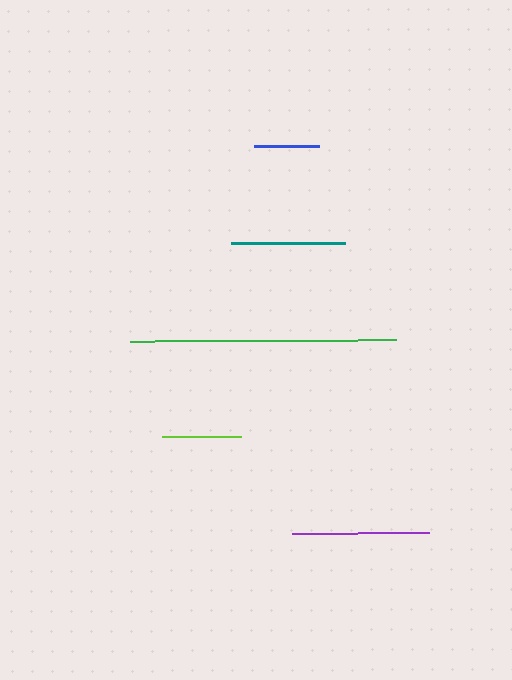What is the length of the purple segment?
The purple segment is approximately 138 pixels long.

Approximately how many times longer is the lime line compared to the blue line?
The lime line is approximately 1.2 times the length of the blue line.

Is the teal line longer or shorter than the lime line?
The teal line is longer than the lime line.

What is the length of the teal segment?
The teal segment is approximately 114 pixels long.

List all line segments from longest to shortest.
From longest to shortest: green, purple, teal, lime, blue.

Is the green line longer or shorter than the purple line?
The green line is longer than the purple line.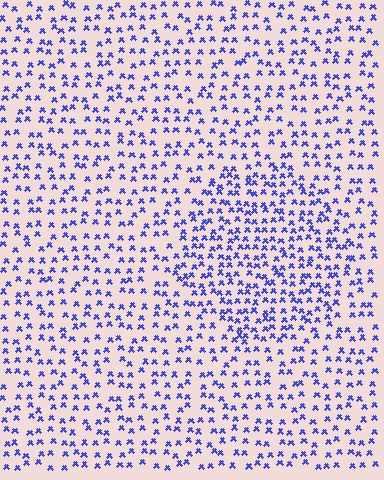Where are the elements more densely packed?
The elements are more densely packed inside the circle boundary.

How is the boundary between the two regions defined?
The boundary is defined by a change in element density (approximately 1.6x ratio). All elements are the same color, size, and shape.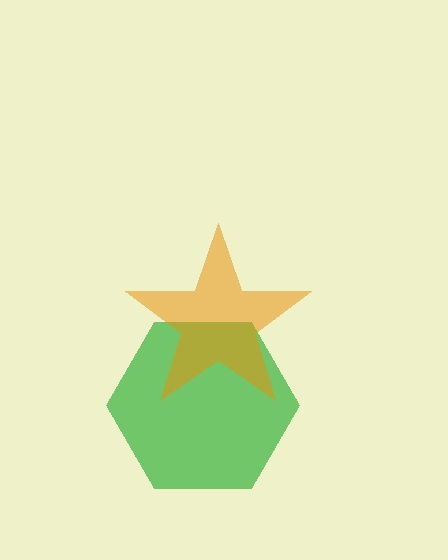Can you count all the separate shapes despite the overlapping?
Yes, there are 2 separate shapes.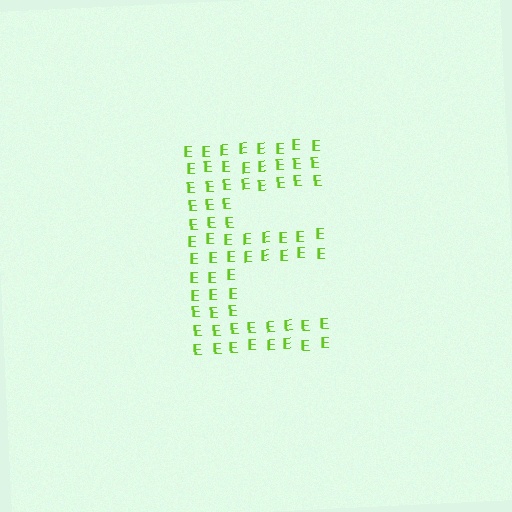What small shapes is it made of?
It is made of small letter E's.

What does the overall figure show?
The overall figure shows the letter E.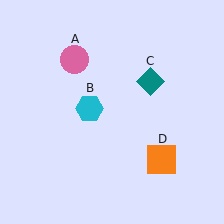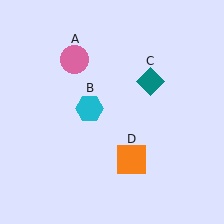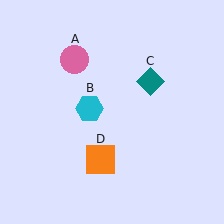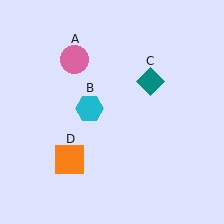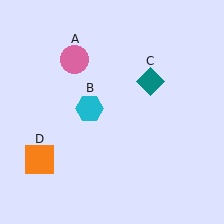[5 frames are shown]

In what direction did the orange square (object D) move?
The orange square (object D) moved left.